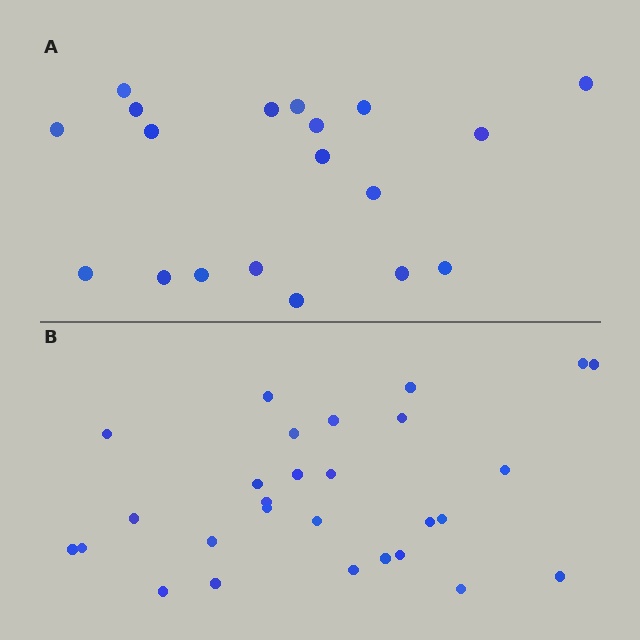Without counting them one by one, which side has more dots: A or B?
Region B (the bottom region) has more dots.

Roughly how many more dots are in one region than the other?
Region B has roughly 8 or so more dots than region A.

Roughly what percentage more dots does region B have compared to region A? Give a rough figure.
About 45% more.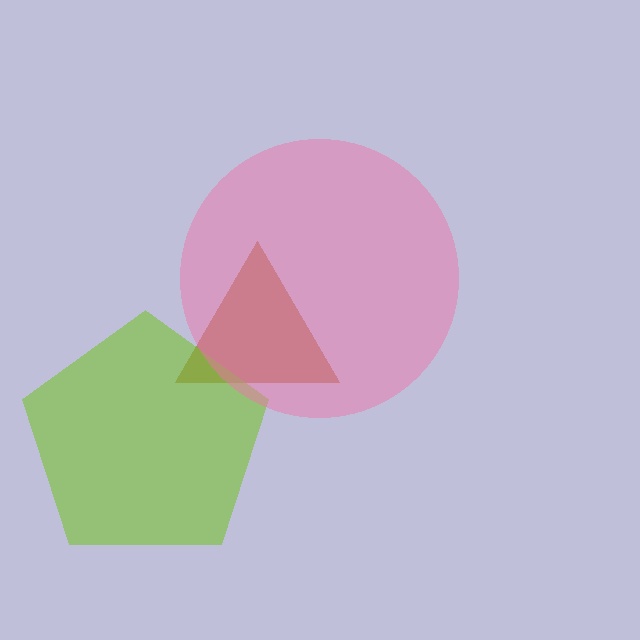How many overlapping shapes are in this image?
There are 3 overlapping shapes in the image.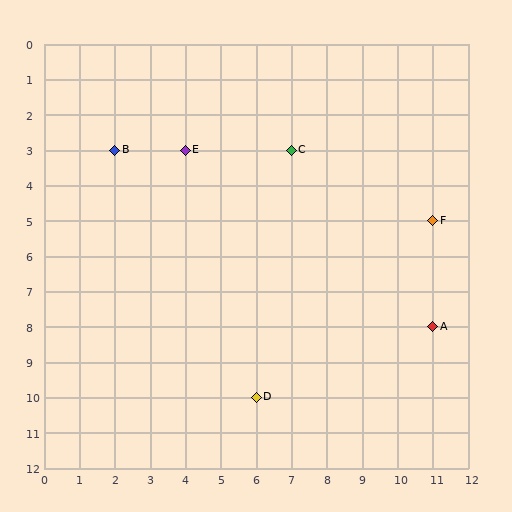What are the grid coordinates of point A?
Point A is at grid coordinates (11, 8).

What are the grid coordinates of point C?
Point C is at grid coordinates (7, 3).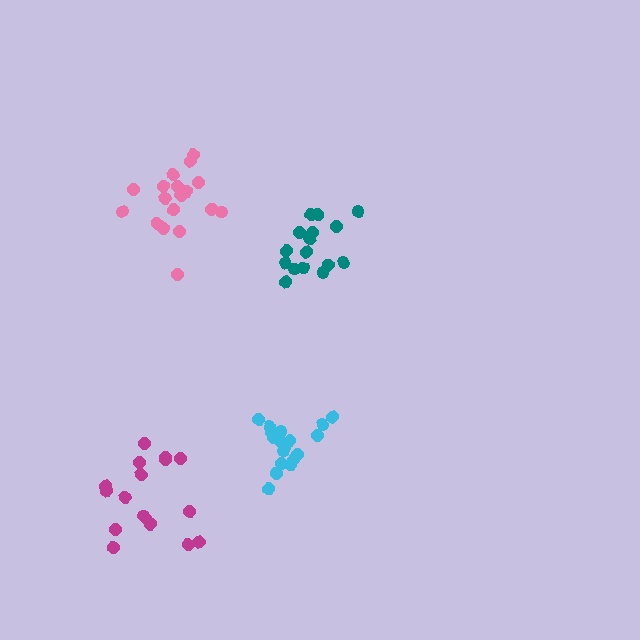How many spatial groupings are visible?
There are 4 spatial groupings.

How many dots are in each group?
Group 1: 18 dots, Group 2: 16 dots, Group 3: 17 dots, Group 4: 18 dots (69 total).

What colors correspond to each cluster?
The clusters are colored: cyan, teal, magenta, pink.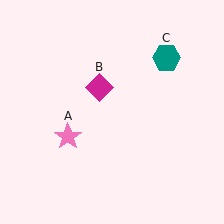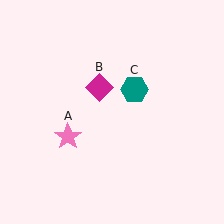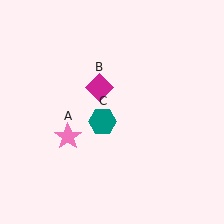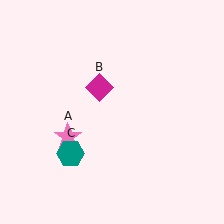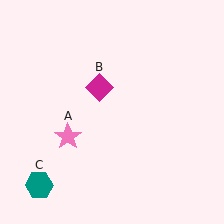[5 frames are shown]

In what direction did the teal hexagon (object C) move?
The teal hexagon (object C) moved down and to the left.